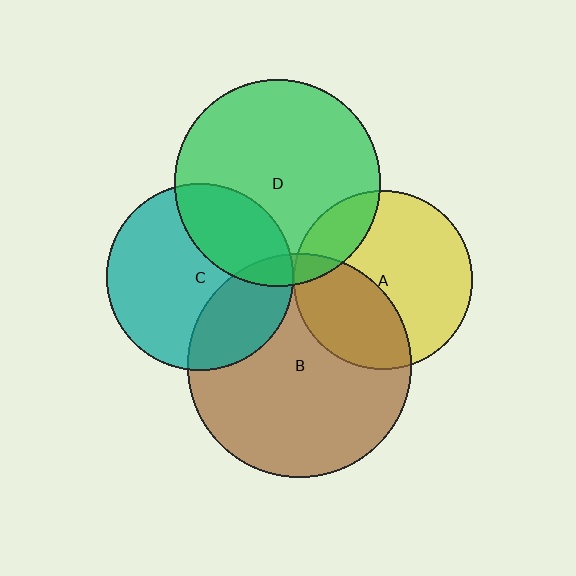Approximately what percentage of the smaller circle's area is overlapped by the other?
Approximately 35%.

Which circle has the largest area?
Circle B (brown).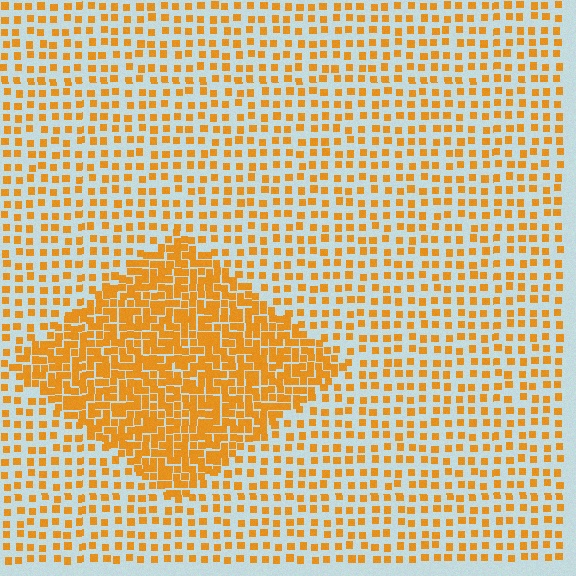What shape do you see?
I see a diamond.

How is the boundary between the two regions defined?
The boundary is defined by a change in element density (approximately 2.4x ratio). All elements are the same color, size, and shape.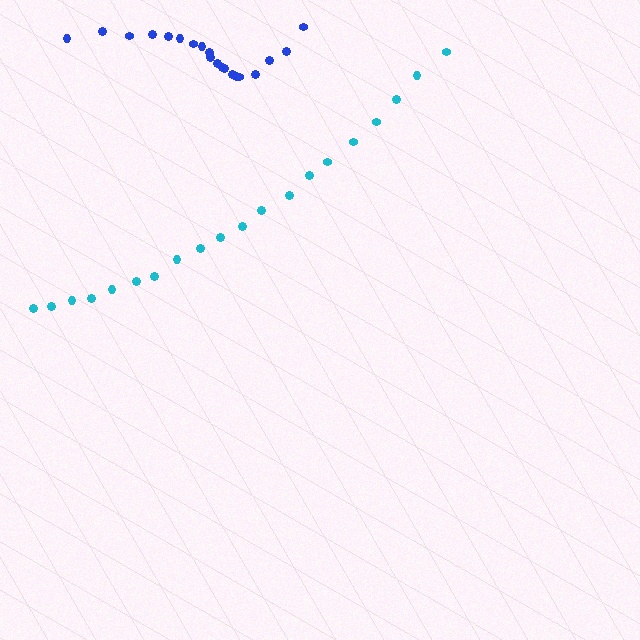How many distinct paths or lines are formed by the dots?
There are 2 distinct paths.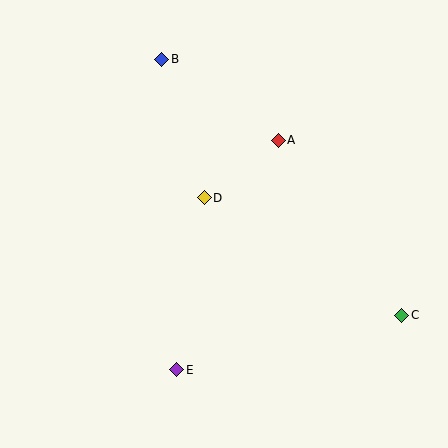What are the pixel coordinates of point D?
Point D is at (204, 198).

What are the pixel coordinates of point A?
Point A is at (278, 140).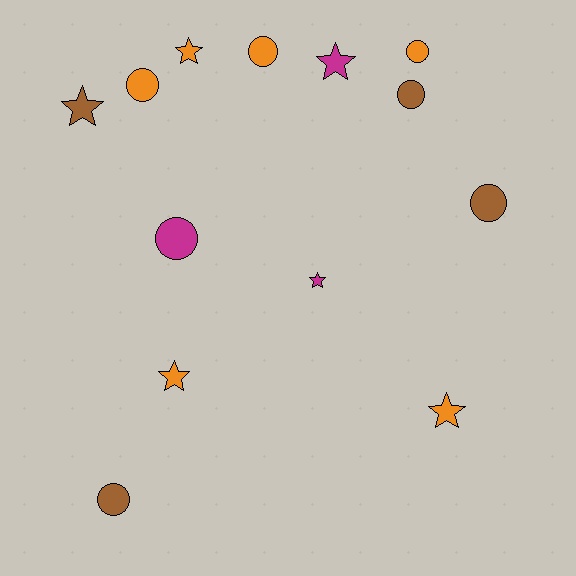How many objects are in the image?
There are 13 objects.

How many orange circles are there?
There are 3 orange circles.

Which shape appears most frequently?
Circle, with 7 objects.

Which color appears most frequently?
Orange, with 6 objects.